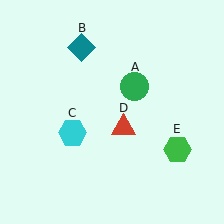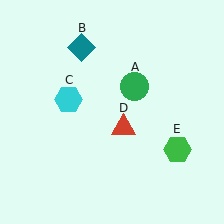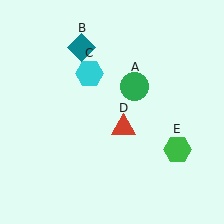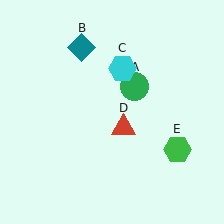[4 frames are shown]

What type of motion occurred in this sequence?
The cyan hexagon (object C) rotated clockwise around the center of the scene.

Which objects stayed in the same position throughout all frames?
Green circle (object A) and teal diamond (object B) and red triangle (object D) and green hexagon (object E) remained stationary.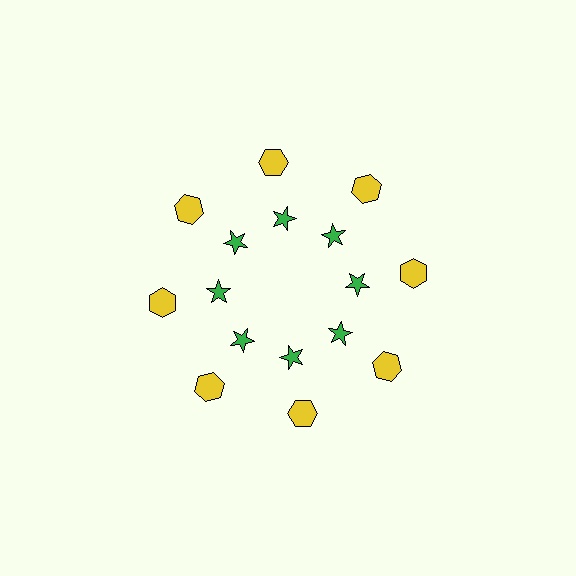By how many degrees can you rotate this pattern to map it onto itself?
The pattern maps onto itself every 45 degrees of rotation.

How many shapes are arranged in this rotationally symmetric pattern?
There are 16 shapes, arranged in 8 groups of 2.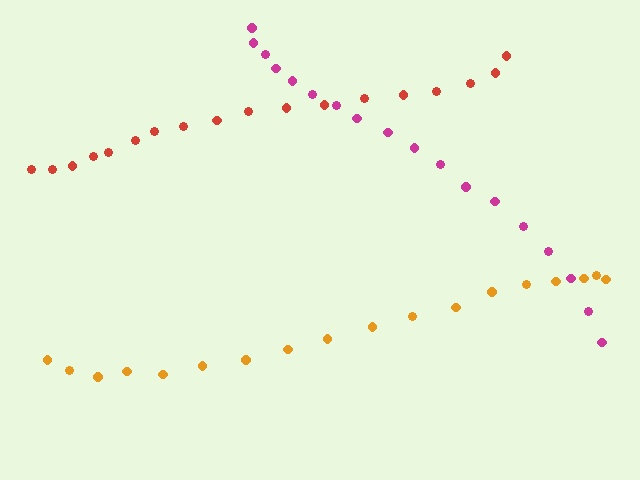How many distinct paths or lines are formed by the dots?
There are 3 distinct paths.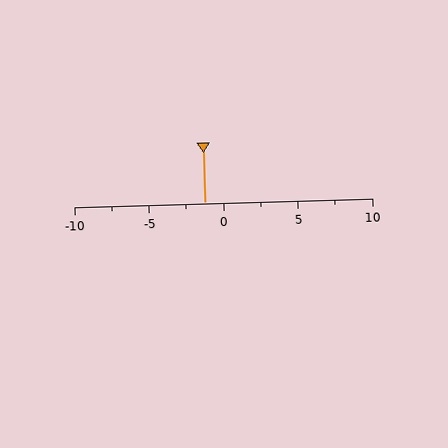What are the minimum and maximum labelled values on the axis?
The axis runs from -10 to 10.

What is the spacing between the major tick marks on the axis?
The major ticks are spaced 5 apart.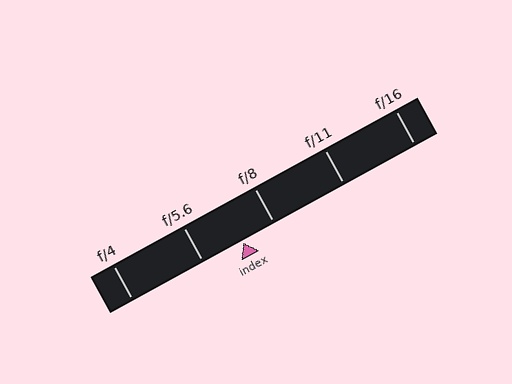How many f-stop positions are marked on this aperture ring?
There are 5 f-stop positions marked.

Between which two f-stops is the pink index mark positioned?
The index mark is between f/5.6 and f/8.